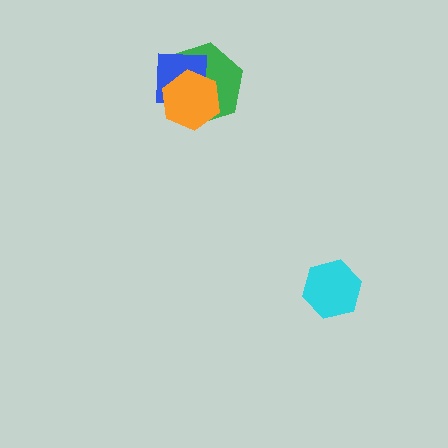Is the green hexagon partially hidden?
Yes, it is partially covered by another shape.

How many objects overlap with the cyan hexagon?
0 objects overlap with the cyan hexagon.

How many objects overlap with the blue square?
2 objects overlap with the blue square.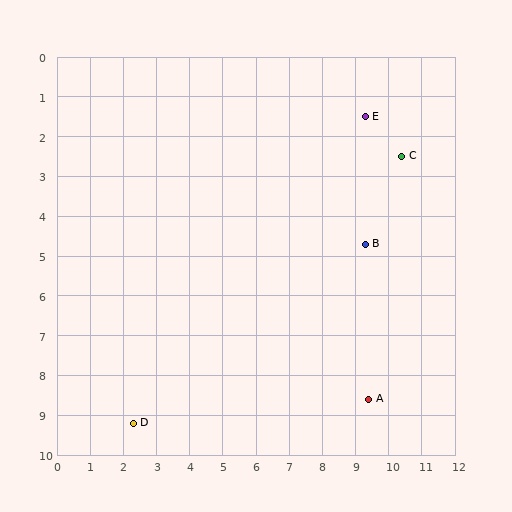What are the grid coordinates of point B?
Point B is at approximately (9.3, 4.7).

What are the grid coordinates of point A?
Point A is at approximately (9.4, 8.6).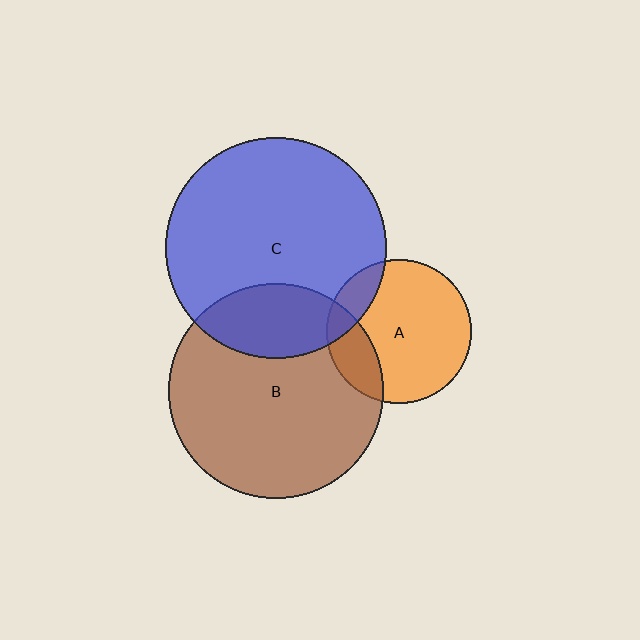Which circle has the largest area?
Circle C (blue).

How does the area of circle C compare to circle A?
Approximately 2.3 times.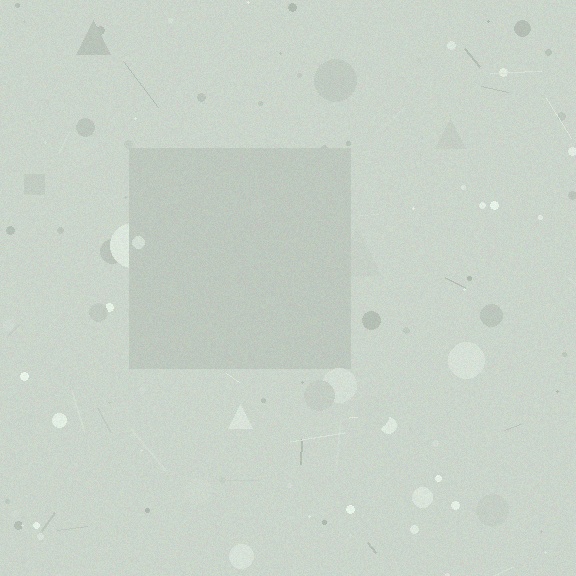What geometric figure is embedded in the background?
A square is embedded in the background.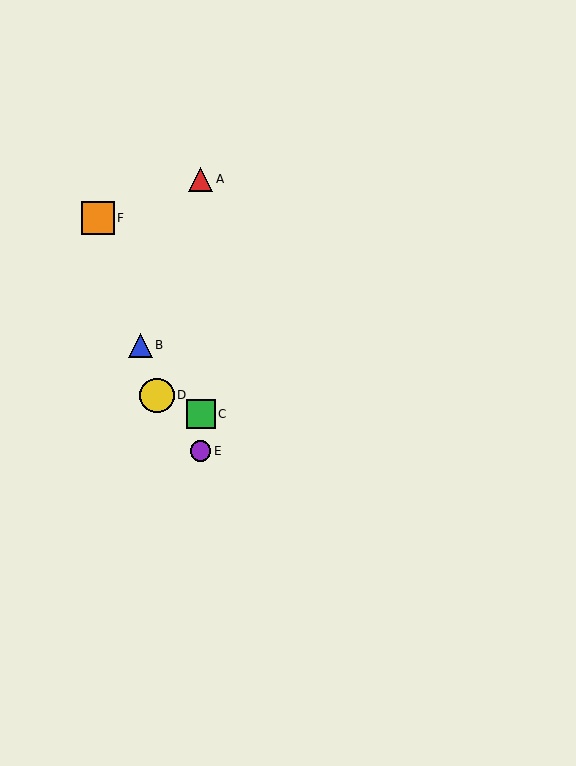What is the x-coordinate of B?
Object B is at x≈141.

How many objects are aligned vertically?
3 objects (A, C, E) are aligned vertically.